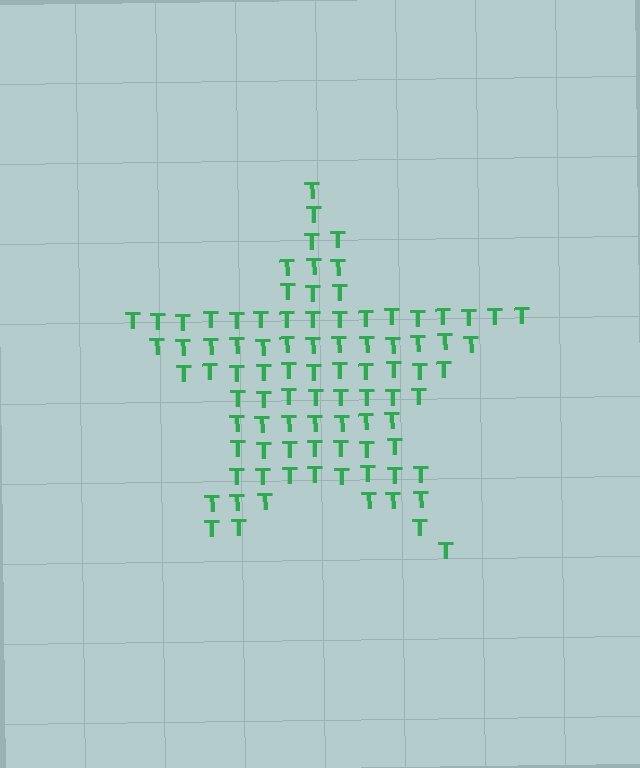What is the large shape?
The large shape is a star.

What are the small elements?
The small elements are letter T's.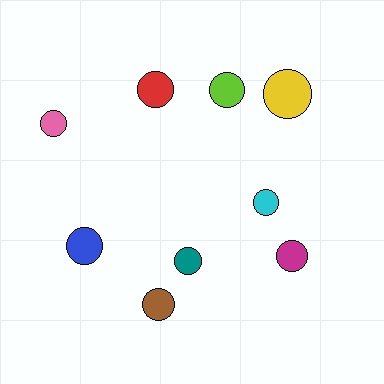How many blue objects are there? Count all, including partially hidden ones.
There is 1 blue object.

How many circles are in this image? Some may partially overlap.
There are 9 circles.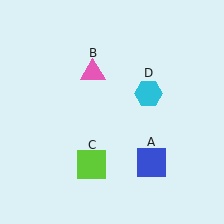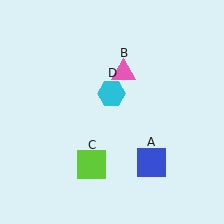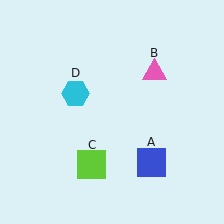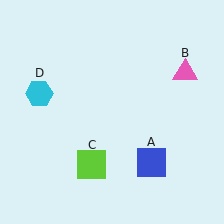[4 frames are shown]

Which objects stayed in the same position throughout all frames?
Blue square (object A) and lime square (object C) remained stationary.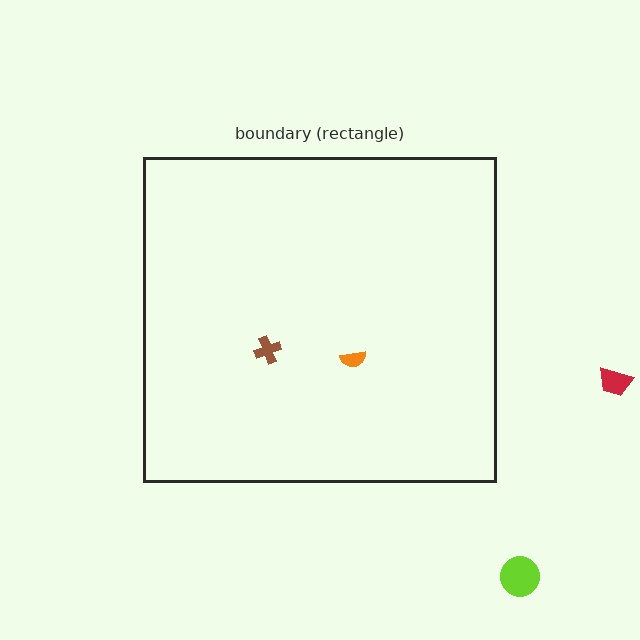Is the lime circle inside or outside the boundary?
Outside.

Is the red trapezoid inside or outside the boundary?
Outside.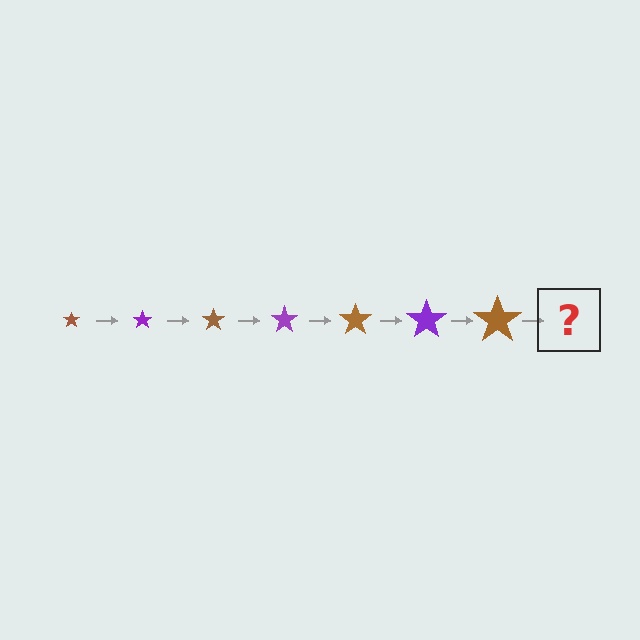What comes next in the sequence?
The next element should be a purple star, larger than the previous one.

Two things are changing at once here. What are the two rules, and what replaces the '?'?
The two rules are that the star grows larger each step and the color cycles through brown and purple. The '?' should be a purple star, larger than the previous one.